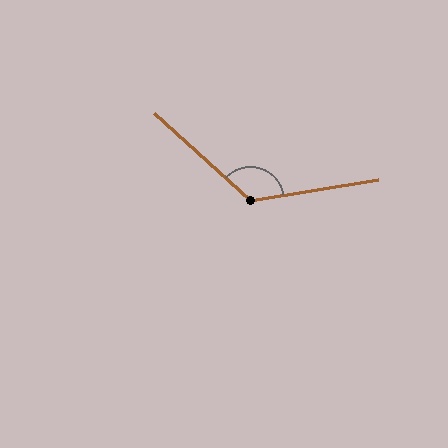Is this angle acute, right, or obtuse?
It is obtuse.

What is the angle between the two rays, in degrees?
Approximately 128 degrees.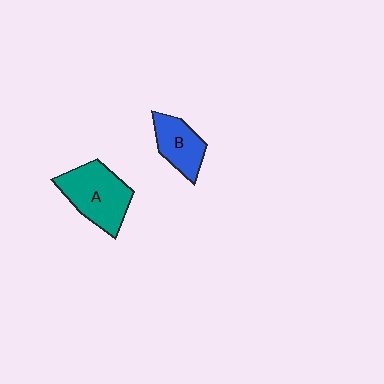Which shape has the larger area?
Shape A (teal).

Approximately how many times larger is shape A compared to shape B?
Approximately 1.5 times.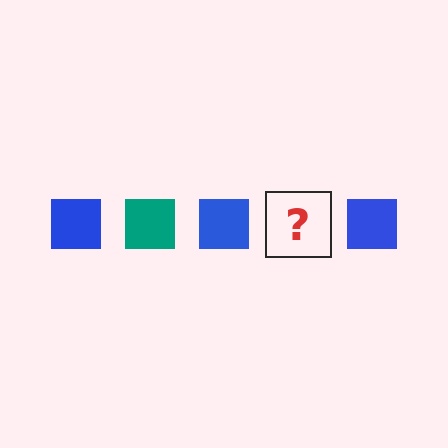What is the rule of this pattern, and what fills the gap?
The rule is that the pattern cycles through blue, teal squares. The gap should be filled with a teal square.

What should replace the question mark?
The question mark should be replaced with a teal square.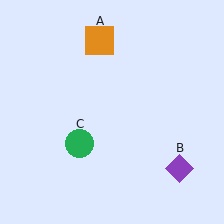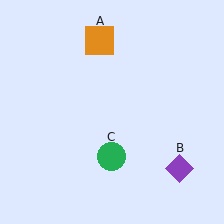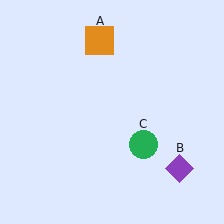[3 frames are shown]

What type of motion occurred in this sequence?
The green circle (object C) rotated counterclockwise around the center of the scene.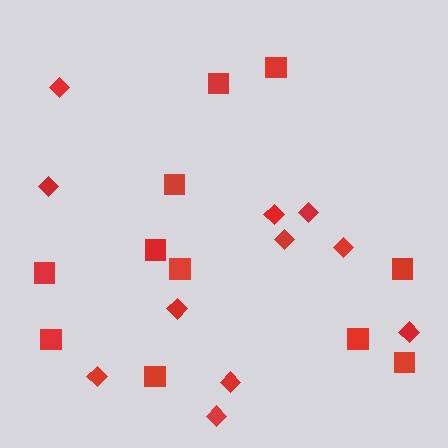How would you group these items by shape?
There are 2 groups: one group of diamonds (11) and one group of squares (11).